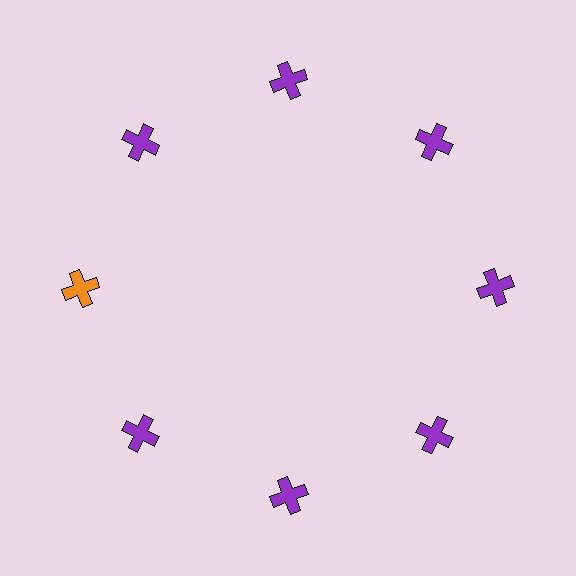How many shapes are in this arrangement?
There are 8 shapes arranged in a ring pattern.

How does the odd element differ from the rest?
It has a different color: orange instead of purple.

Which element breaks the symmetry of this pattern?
The orange cross at roughly the 9 o'clock position breaks the symmetry. All other shapes are purple crosses.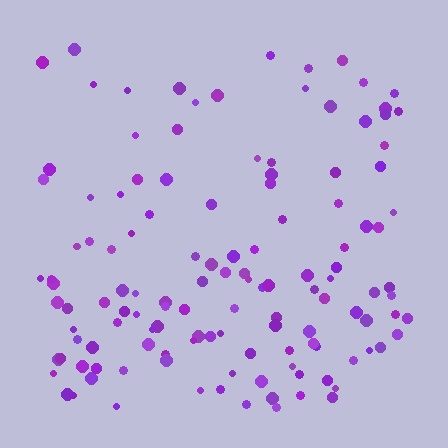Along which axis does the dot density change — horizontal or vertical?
Vertical.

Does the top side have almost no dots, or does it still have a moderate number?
Still a moderate number, just noticeably fewer than the bottom.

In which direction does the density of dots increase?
From top to bottom, with the bottom side densest.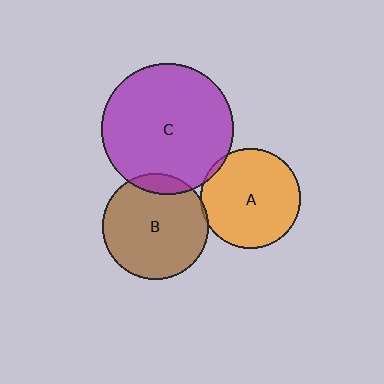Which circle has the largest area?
Circle C (purple).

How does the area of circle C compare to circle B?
Approximately 1.5 times.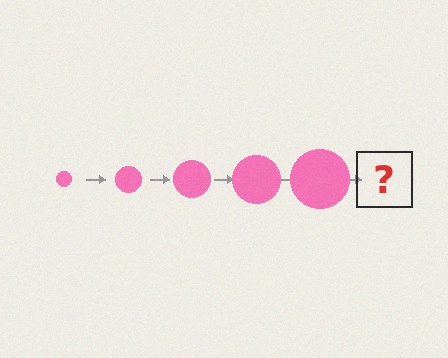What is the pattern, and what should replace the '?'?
The pattern is that the circle gets progressively larger each step. The '?' should be a pink circle, larger than the previous one.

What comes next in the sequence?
The next element should be a pink circle, larger than the previous one.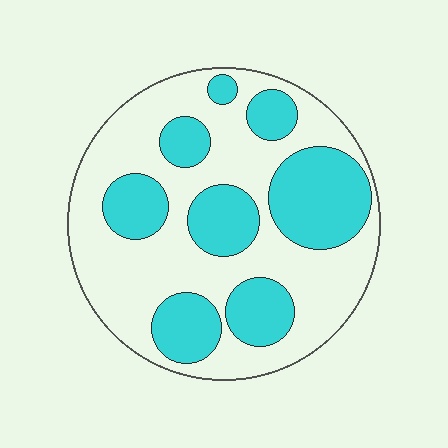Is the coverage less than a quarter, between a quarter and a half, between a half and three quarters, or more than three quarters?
Between a quarter and a half.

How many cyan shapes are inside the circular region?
8.